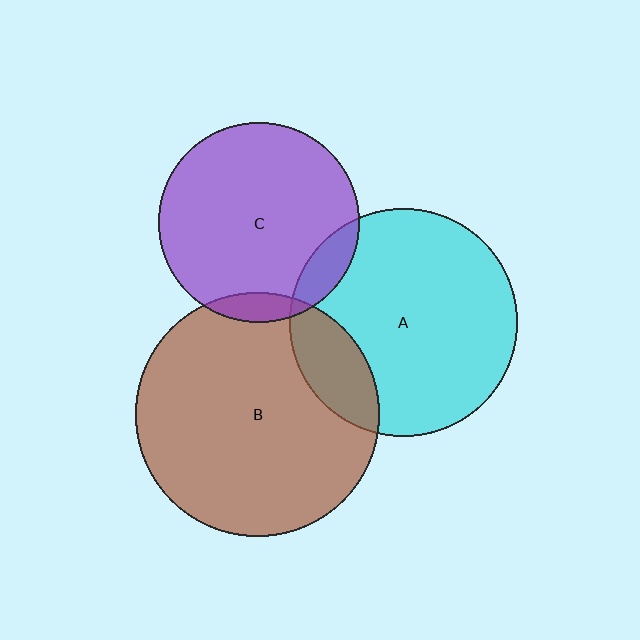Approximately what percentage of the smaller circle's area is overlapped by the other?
Approximately 5%.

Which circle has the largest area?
Circle B (brown).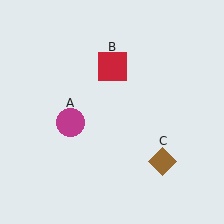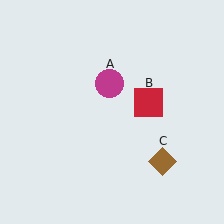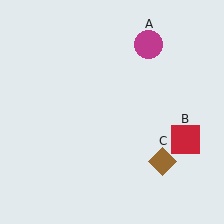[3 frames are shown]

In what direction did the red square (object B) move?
The red square (object B) moved down and to the right.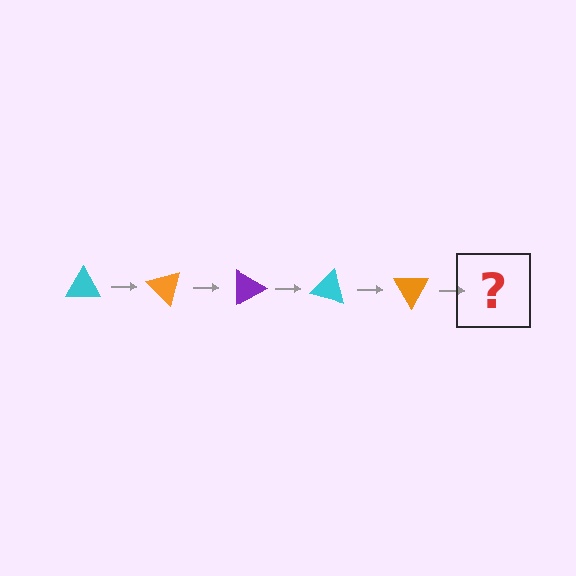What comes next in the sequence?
The next element should be a purple triangle, rotated 225 degrees from the start.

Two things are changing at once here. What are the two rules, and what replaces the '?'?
The two rules are that it rotates 45 degrees each step and the color cycles through cyan, orange, and purple. The '?' should be a purple triangle, rotated 225 degrees from the start.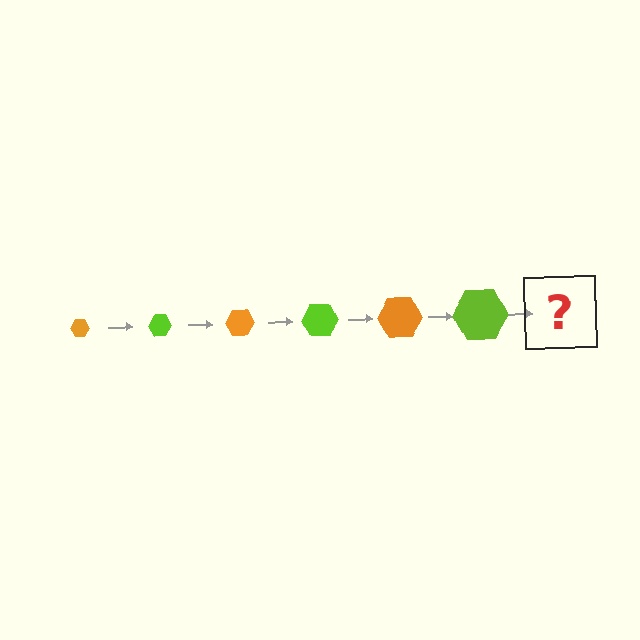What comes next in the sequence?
The next element should be an orange hexagon, larger than the previous one.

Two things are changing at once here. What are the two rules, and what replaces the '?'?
The two rules are that the hexagon grows larger each step and the color cycles through orange and lime. The '?' should be an orange hexagon, larger than the previous one.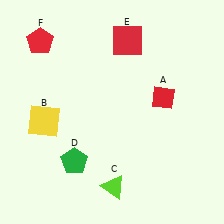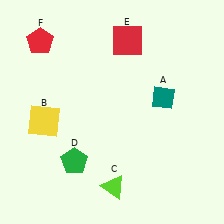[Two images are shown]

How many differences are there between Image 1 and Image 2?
There is 1 difference between the two images.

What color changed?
The diamond (A) changed from red in Image 1 to teal in Image 2.